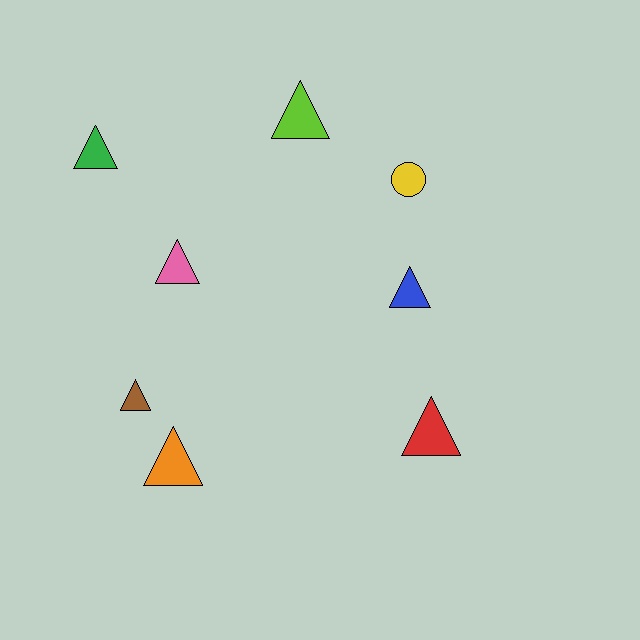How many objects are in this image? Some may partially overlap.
There are 8 objects.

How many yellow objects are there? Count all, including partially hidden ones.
There is 1 yellow object.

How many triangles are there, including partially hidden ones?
There are 7 triangles.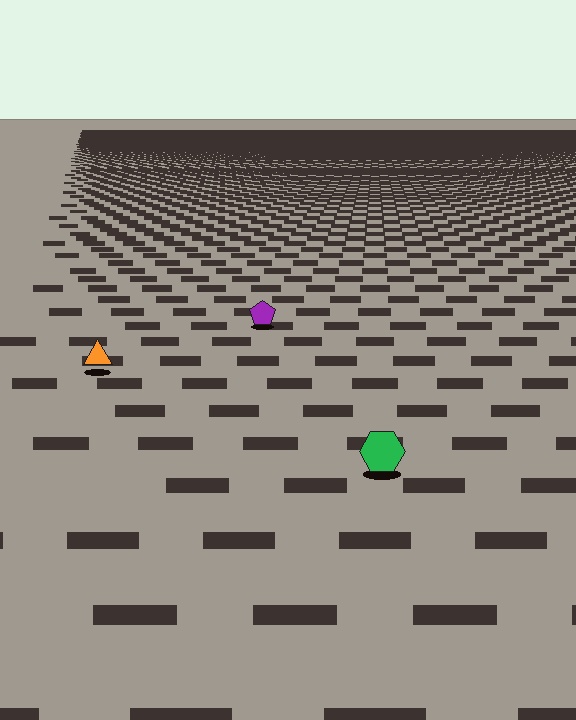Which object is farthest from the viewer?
The purple pentagon is farthest from the viewer. It appears smaller and the ground texture around it is denser.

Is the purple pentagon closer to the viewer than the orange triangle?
No. The orange triangle is closer — you can tell from the texture gradient: the ground texture is coarser near it.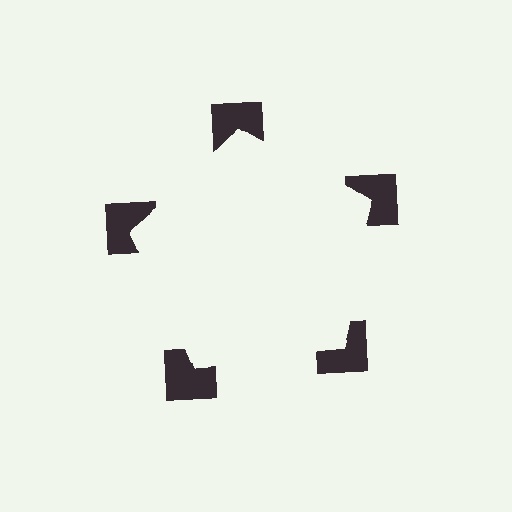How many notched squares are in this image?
There are 5 — one at each vertex of the illusory pentagon.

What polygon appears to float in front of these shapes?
An illusory pentagon — its edges are inferred from the aligned wedge cuts in the notched squares, not physically drawn.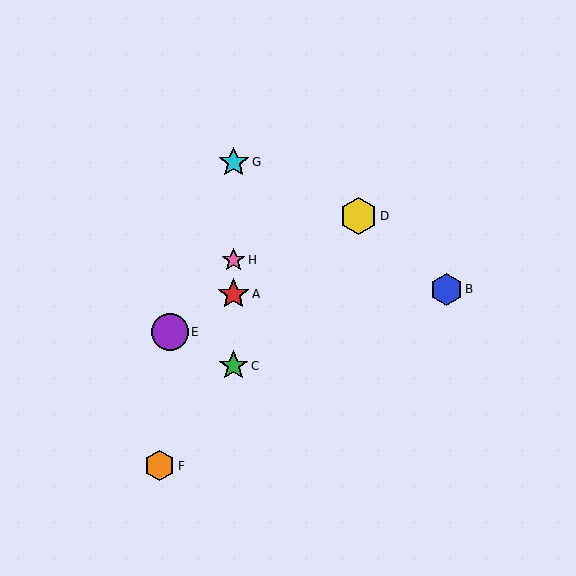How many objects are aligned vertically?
4 objects (A, C, G, H) are aligned vertically.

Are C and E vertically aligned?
No, C is at x≈234 and E is at x≈170.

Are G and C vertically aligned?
Yes, both are at x≈234.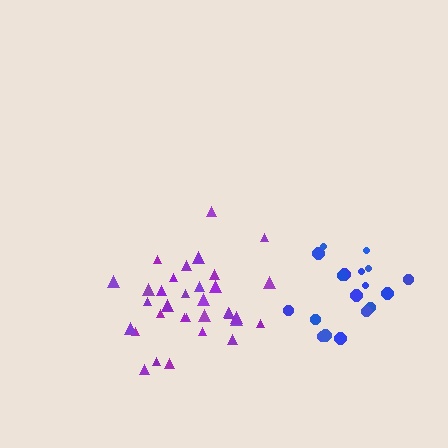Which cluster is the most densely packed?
Blue.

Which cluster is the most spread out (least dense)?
Purple.